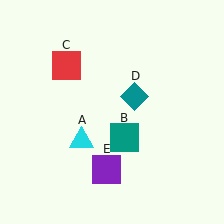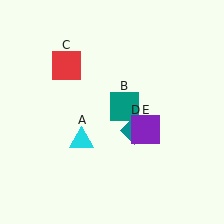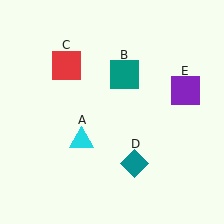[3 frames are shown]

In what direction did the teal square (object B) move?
The teal square (object B) moved up.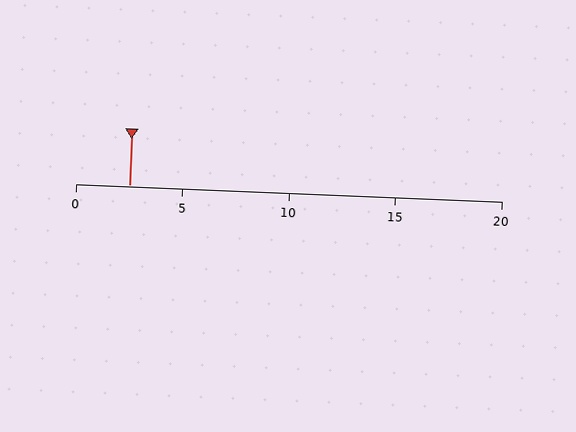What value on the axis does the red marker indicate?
The marker indicates approximately 2.5.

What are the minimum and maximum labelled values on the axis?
The axis runs from 0 to 20.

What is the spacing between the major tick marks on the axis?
The major ticks are spaced 5 apart.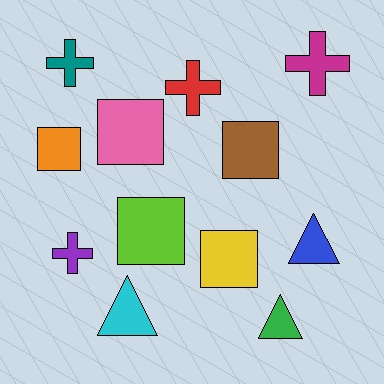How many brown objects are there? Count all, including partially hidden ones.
There is 1 brown object.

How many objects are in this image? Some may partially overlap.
There are 12 objects.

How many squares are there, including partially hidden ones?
There are 5 squares.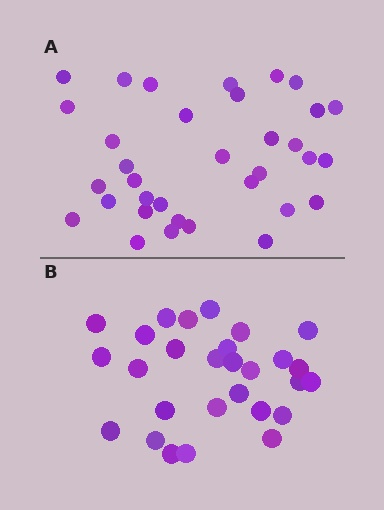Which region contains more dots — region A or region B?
Region A (the top region) has more dots.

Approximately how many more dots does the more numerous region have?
Region A has about 6 more dots than region B.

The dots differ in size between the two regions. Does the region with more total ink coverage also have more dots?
No. Region B has more total ink coverage because its dots are larger, but region A actually contains more individual dots. Total area can be misleading — the number of items is what matters here.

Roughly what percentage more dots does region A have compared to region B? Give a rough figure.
About 20% more.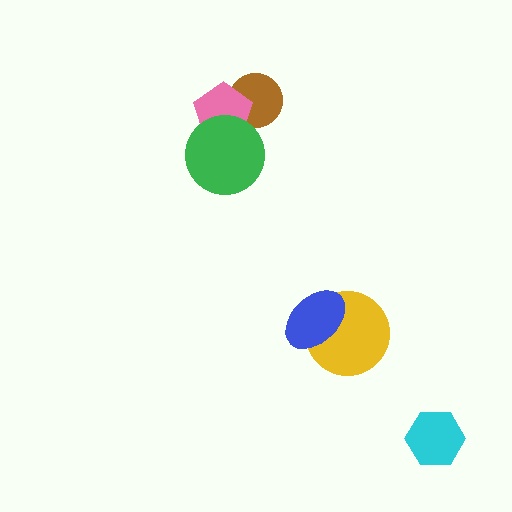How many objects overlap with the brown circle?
1 object overlaps with the brown circle.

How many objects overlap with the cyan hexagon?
0 objects overlap with the cyan hexagon.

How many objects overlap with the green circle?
1 object overlaps with the green circle.